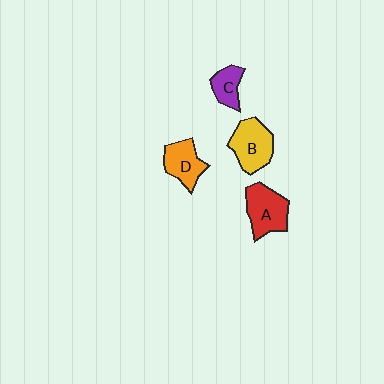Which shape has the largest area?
Shape A (red).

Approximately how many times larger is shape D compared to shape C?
Approximately 1.4 times.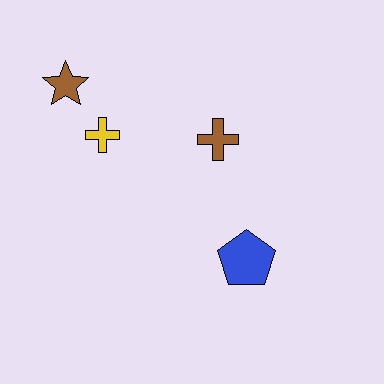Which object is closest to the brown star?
The yellow cross is closest to the brown star.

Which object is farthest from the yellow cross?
The blue pentagon is farthest from the yellow cross.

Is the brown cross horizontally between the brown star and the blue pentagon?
Yes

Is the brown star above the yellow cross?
Yes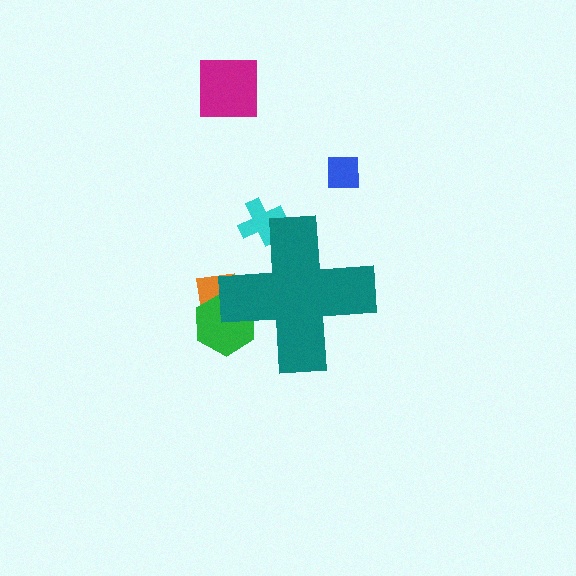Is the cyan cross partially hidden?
Yes, the cyan cross is partially hidden behind the teal cross.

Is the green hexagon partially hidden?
Yes, the green hexagon is partially hidden behind the teal cross.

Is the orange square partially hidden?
Yes, the orange square is partially hidden behind the teal cross.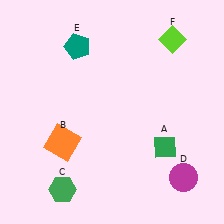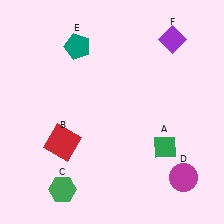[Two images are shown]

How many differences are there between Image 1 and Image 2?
There are 2 differences between the two images.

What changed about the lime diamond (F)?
In Image 1, F is lime. In Image 2, it changed to purple.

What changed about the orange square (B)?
In Image 1, B is orange. In Image 2, it changed to red.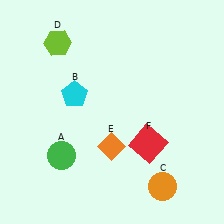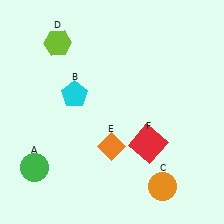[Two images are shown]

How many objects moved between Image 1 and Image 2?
1 object moved between the two images.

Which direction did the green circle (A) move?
The green circle (A) moved left.